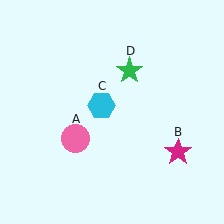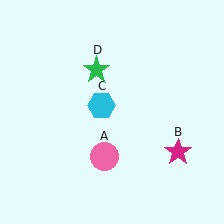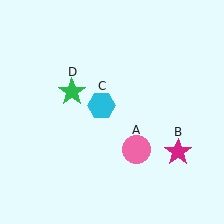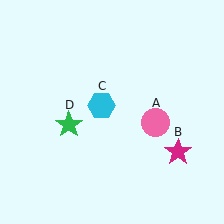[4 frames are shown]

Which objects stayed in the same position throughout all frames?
Magenta star (object B) and cyan hexagon (object C) remained stationary.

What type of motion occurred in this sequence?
The pink circle (object A), green star (object D) rotated counterclockwise around the center of the scene.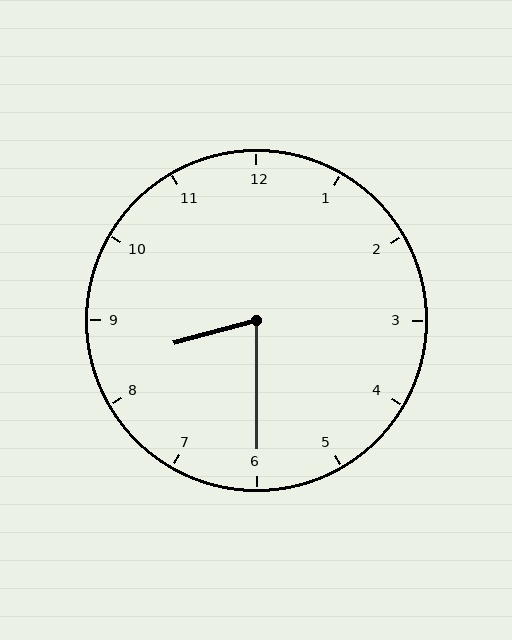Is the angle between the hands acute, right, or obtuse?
It is acute.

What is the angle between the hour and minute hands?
Approximately 75 degrees.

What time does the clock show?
8:30.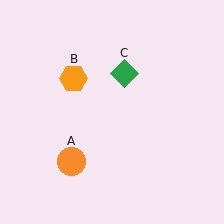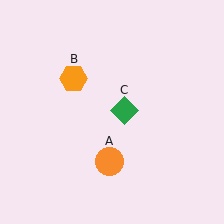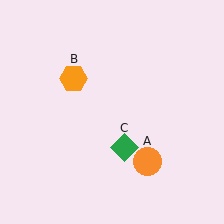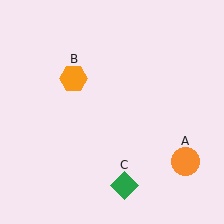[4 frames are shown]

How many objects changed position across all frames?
2 objects changed position: orange circle (object A), green diamond (object C).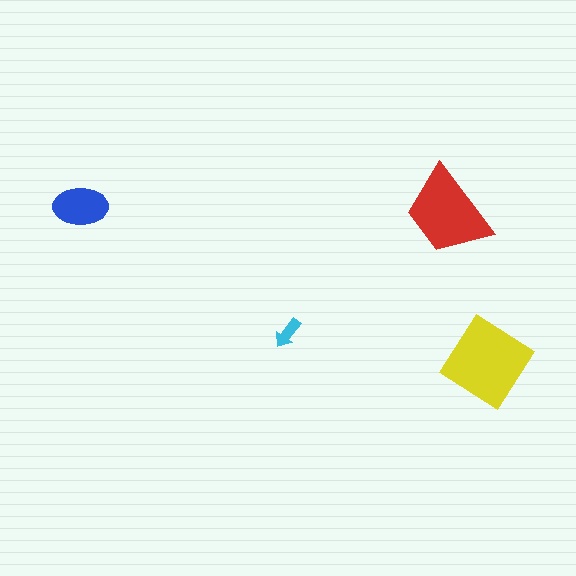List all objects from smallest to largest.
The cyan arrow, the blue ellipse, the red trapezoid, the yellow diamond.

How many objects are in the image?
There are 4 objects in the image.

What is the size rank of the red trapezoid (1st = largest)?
2nd.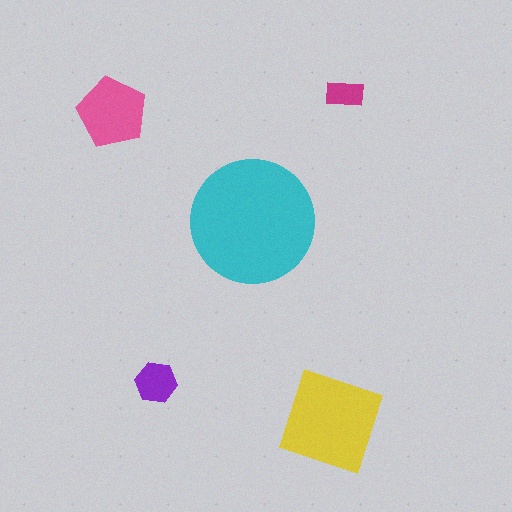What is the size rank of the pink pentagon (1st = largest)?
3rd.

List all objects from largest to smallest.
The cyan circle, the yellow square, the pink pentagon, the purple hexagon, the magenta rectangle.